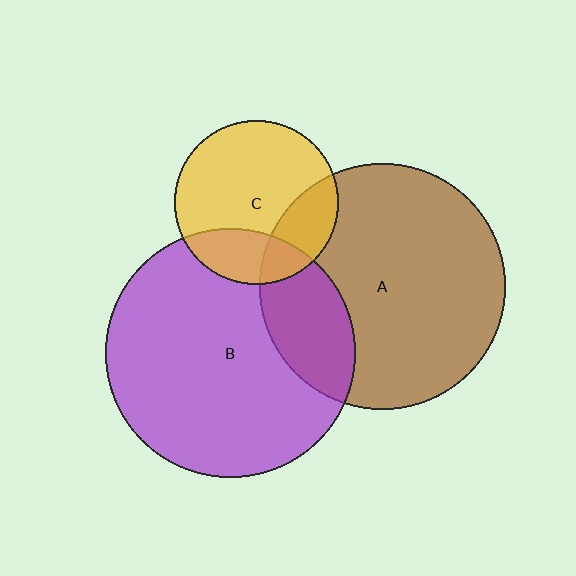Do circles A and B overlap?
Yes.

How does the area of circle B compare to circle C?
Approximately 2.3 times.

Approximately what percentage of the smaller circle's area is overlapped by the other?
Approximately 20%.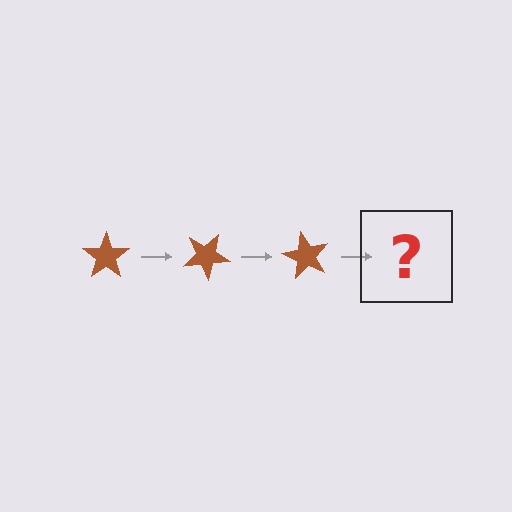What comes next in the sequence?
The next element should be a brown star rotated 90 degrees.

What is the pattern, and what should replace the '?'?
The pattern is that the star rotates 30 degrees each step. The '?' should be a brown star rotated 90 degrees.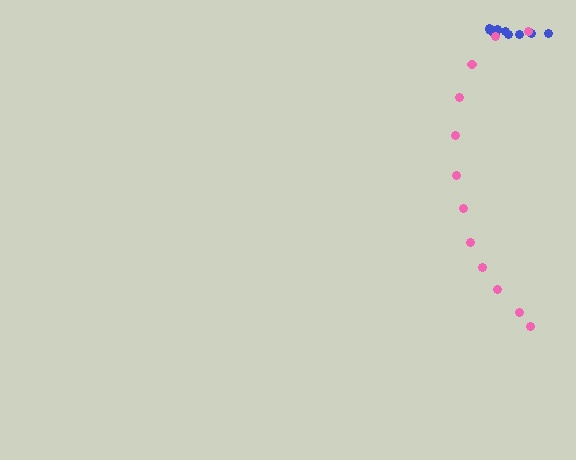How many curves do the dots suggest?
There are 2 distinct paths.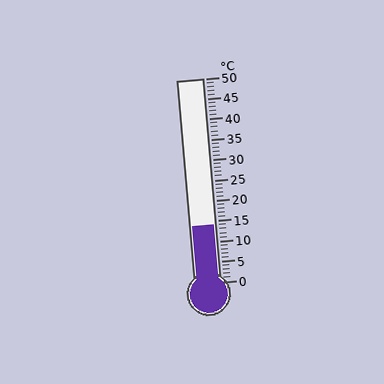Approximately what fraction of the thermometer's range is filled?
The thermometer is filled to approximately 30% of its range.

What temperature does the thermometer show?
The thermometer shows approximately 14°C.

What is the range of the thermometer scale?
The thermometer scale ranges from 0°C to 50°C.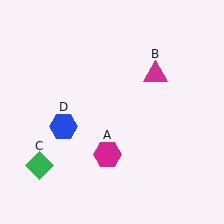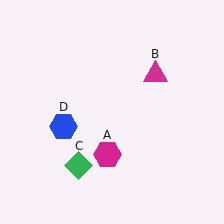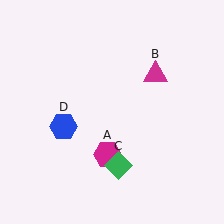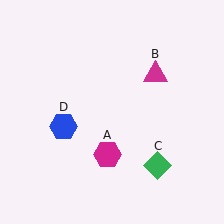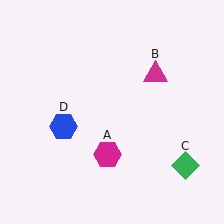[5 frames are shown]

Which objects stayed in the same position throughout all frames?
Magenta hexagon (object A) and magenta triangle (object B) and blue hexagon (object D) remained stationary.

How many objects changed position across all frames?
1 object changed position: green diamond (object C).